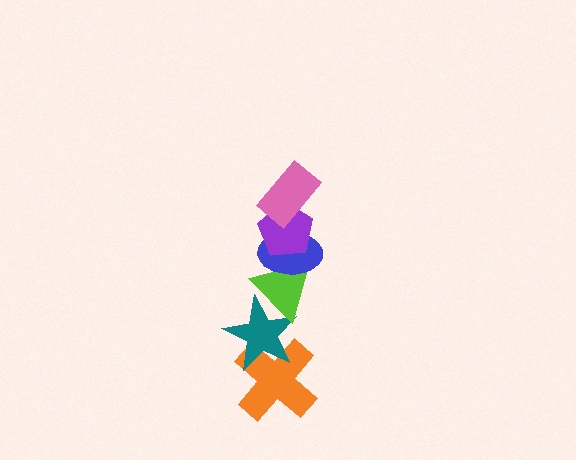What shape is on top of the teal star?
The lime triangle is on top of the teal star.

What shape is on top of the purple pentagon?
The pink rectangle is on top of the purple pentagon.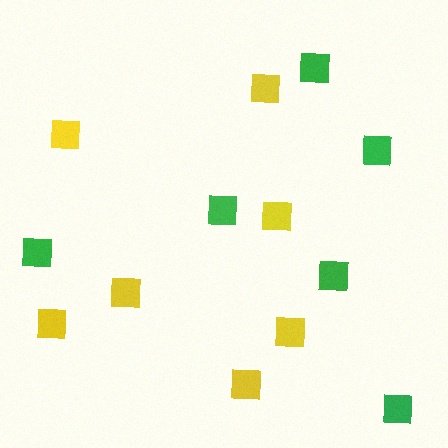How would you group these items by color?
There are 2 groups: one group of yellow squares (7) and one group of green squares (6).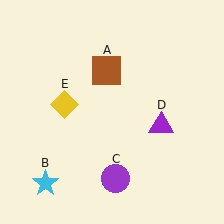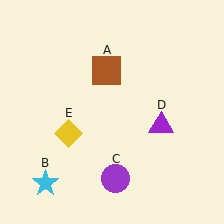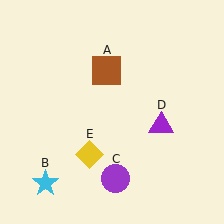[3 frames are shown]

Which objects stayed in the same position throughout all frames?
Brown square (object A) and cyan star (object B) and purple circle (object C) and purple triangle (object D) remained stationary.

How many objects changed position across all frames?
1 object changed position: yellow diamond (object E).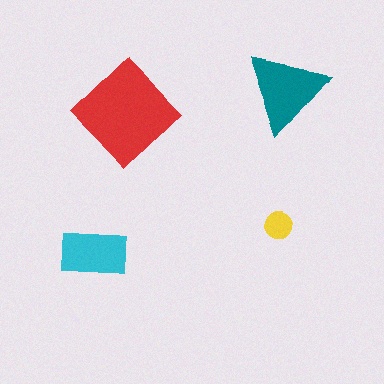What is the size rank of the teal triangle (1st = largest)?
2nd.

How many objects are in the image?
There are 4 objects in the image.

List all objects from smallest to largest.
The yellow circle, the cyan rectangle, the teal triangle, the red diamond.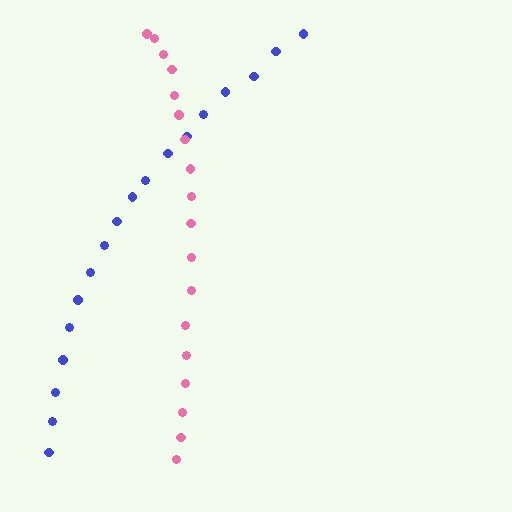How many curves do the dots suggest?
There are 2 distinct paths.